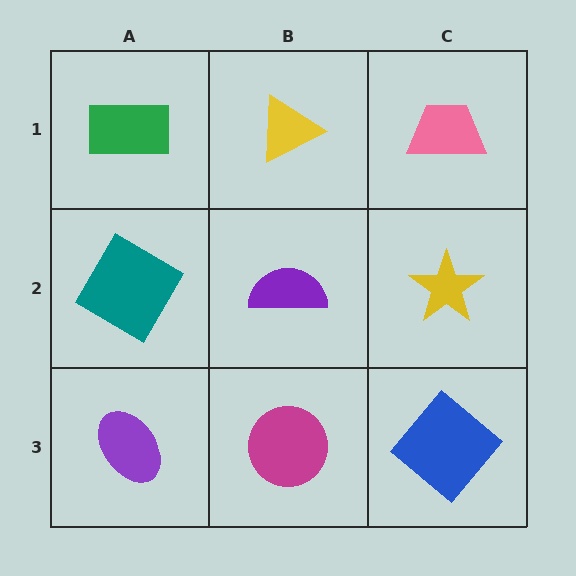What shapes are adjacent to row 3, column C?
A yellow star (row 2, column C), a magenta circle (row 3, column B).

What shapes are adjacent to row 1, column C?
A yellow star (row 2, column C), a yellow triangle (row 1, column B).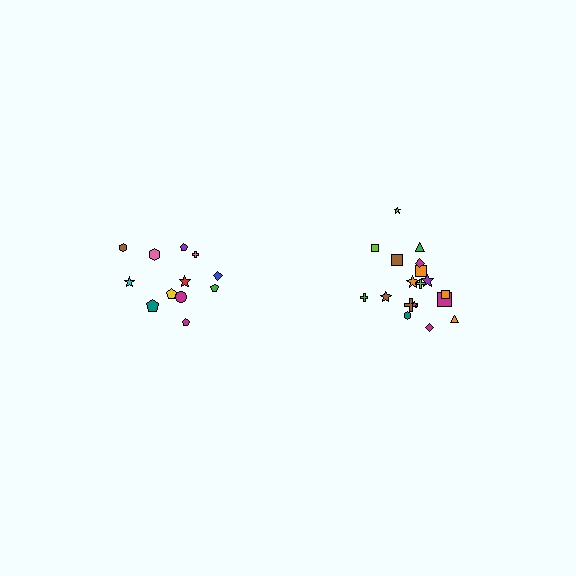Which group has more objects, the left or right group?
The right group.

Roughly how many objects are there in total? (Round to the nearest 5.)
Roughly 30 objects in total.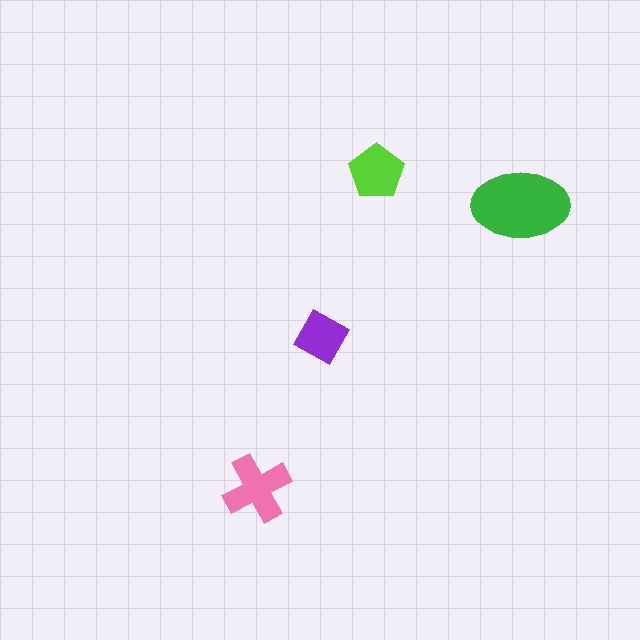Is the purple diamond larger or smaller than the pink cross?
Smaller.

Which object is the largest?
The green ellipse.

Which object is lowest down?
The pink cross is bottommost.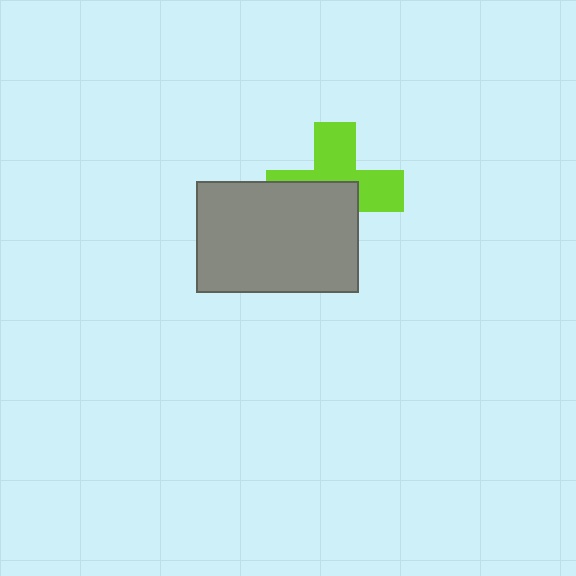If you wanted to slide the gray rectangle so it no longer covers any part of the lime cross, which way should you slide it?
Slide it toward the lower-left — that is the most direct way to separate the two shapes.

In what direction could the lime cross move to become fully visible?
The lime cross could move toward the upper-right. That would shift it out from behind the gray rectangle entirely.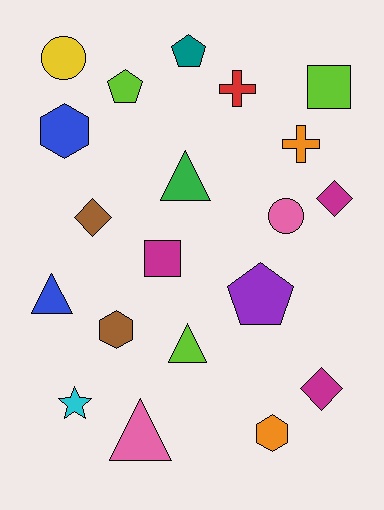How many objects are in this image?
There are 20 objects.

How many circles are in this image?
There are 2 circles.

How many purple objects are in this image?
There is 1 purple object.